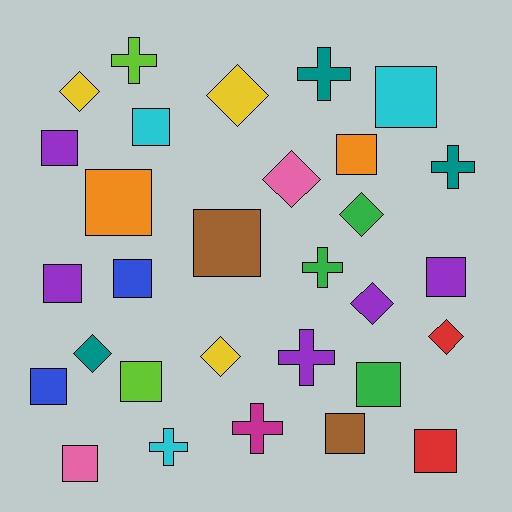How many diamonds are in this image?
There are 8 diamonds.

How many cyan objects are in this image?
There are 3 cyan objects.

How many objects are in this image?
There are 30 objects.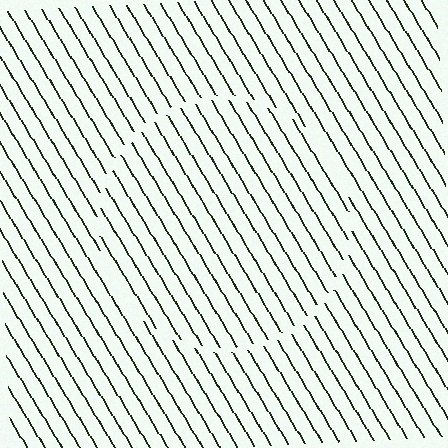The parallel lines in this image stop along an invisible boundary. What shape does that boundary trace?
An illusory circle. The interior of the shape contains the same grating, shifted by half a period — the contour is defined by the phase discontinuity where line-ends from the inner and outer gratings abut.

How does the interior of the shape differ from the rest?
The interior of the shape contains the same grating, shifted by half a period — the contour is defined by the phase discontinuity where line-ends from the inner and outer gratings abut.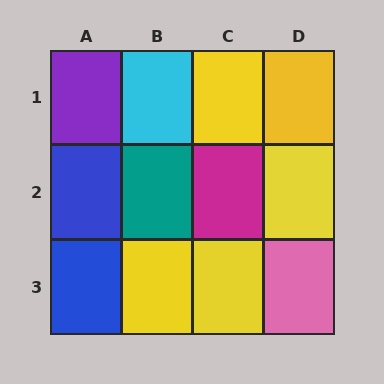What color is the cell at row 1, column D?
Yellow.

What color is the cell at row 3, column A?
Blue.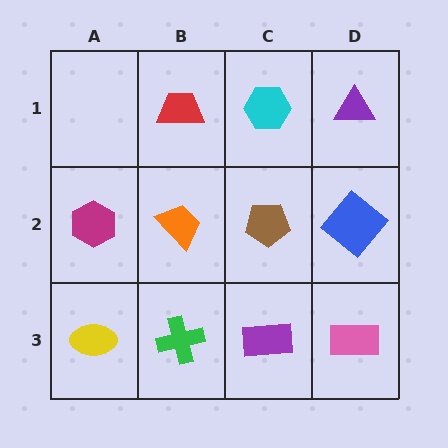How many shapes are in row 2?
4 shapes.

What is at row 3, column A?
A yellow ellipse.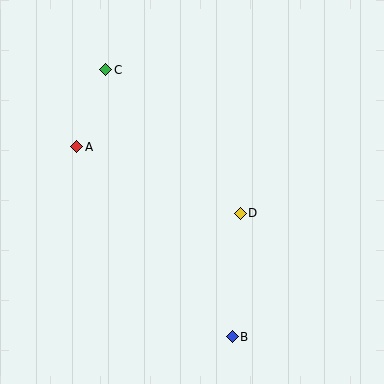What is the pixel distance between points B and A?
The distance between B and A is 246 pixels.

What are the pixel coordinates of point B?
Point B is at (232, 337).